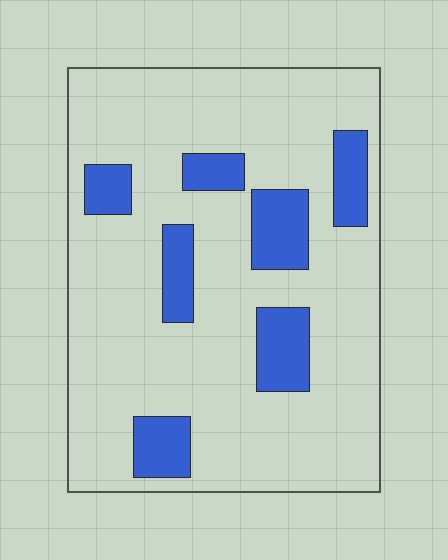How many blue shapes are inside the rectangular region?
7.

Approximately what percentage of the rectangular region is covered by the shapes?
Approximately 20%.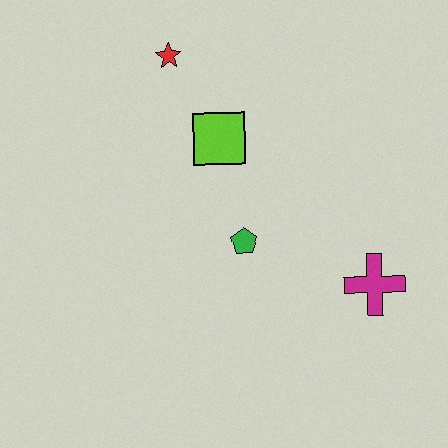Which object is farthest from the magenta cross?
The red star is farthest from the magenta cross.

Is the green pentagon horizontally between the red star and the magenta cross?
Yes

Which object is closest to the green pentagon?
The lime square is closest to the green pentagon.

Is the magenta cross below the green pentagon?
Yes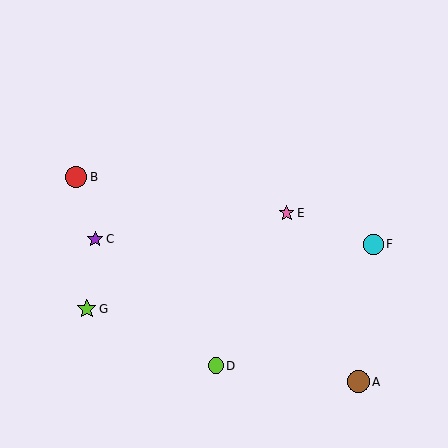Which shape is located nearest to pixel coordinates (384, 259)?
The cyan circle (labeled F) at (373, 244) is nearest to that location.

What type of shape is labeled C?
Shape C is a purple star.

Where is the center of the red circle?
The center of the red circle is at (76, 177).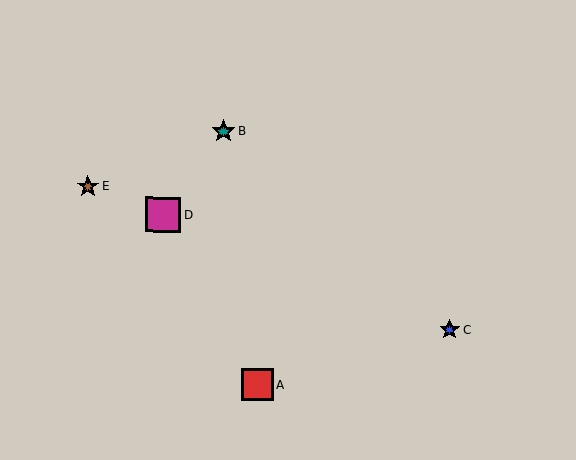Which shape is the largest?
The magenta square (labeled D) is the largest.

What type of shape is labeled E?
Shape E is a brown star.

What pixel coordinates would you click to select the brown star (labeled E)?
Click at (88, 187) to select the brown star E.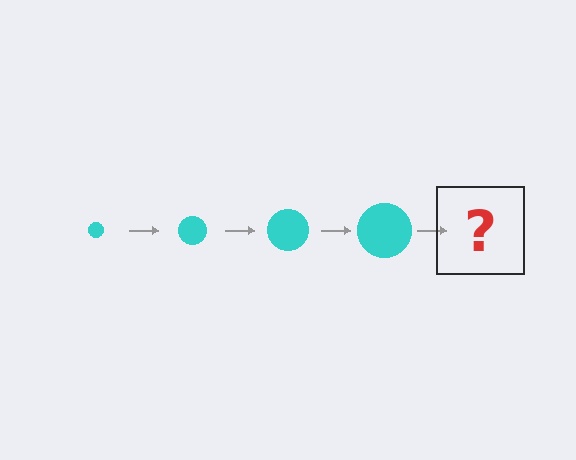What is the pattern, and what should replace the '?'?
The pattern is that the circle gets progressively larger each step. The '?' should be a cyan circle, larger than the previous one.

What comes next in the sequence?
The next element should be a cyan circle, larger than the previous one.